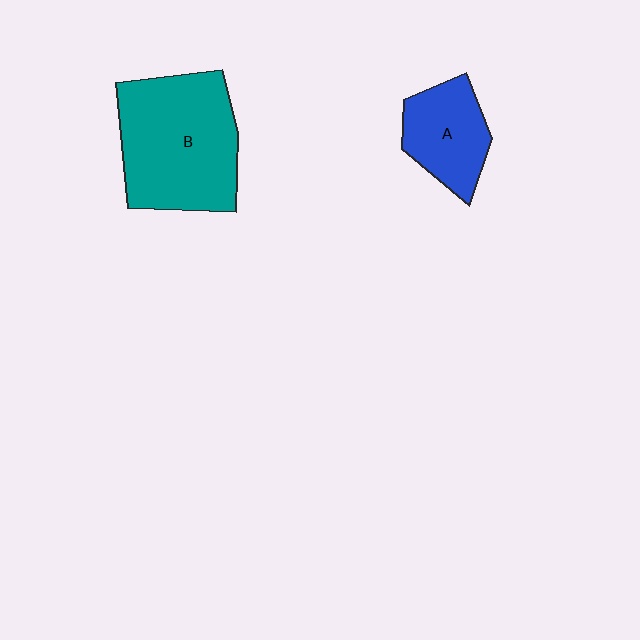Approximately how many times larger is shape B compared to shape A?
Approximately 2.0 times.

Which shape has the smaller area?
Shape A (blue).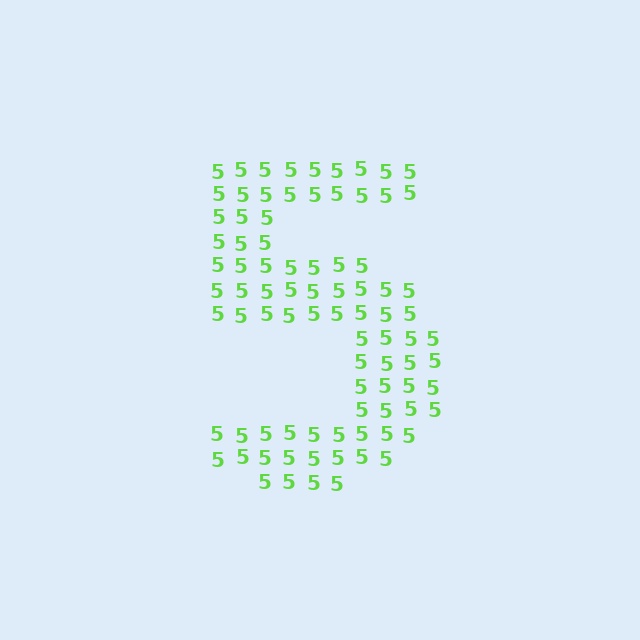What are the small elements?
The small elements are digit 5's.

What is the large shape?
The large shape is the digit 5.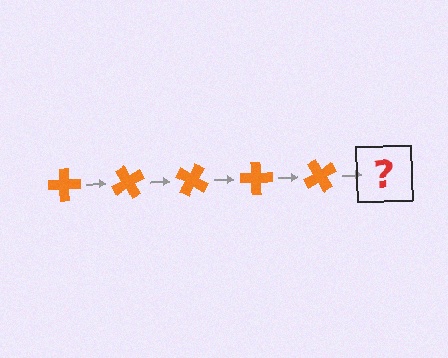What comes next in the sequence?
The next element should be an orange cross rotated 300 degrees.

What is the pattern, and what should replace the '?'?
The pattern is that the cross rotates 60 degrees each step. The '?' should be an orange cross rotated 300 degrees.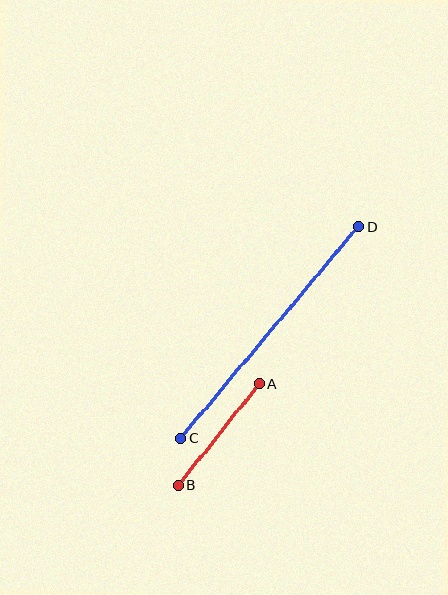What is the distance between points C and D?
The distance is approximately 276 pixels.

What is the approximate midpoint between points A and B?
The midpoint is at approximately (219, 435) pixels.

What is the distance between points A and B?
The distance is approximately 130 pixels.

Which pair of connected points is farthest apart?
Points C and D are farthest apart.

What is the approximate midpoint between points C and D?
The midpoint is at approximately (269, 333) pixels.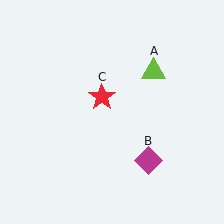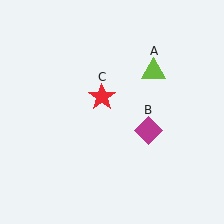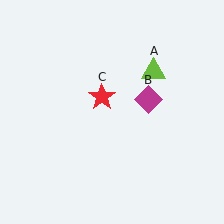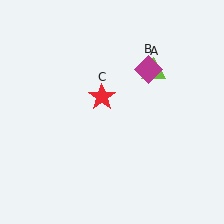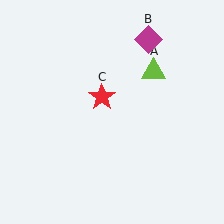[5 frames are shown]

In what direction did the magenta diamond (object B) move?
The magenta diamond (object B) moved up.